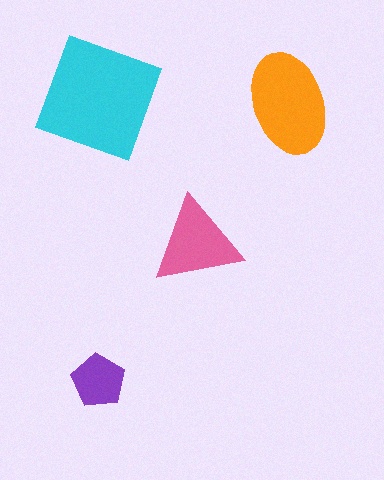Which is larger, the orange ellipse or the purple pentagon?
The orange ellipse.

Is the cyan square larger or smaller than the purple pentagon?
Larger.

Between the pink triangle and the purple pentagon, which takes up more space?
The pink triangle.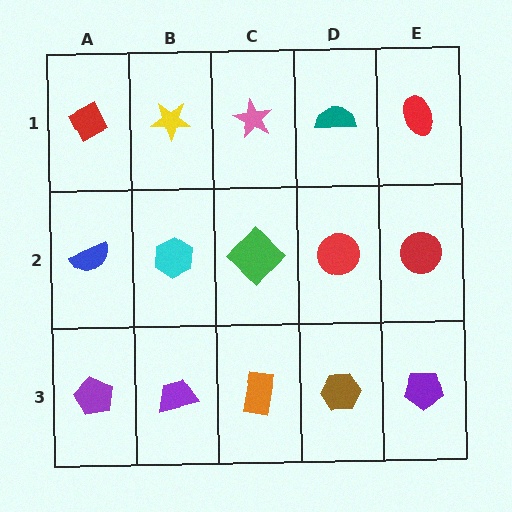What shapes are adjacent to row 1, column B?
A cyan hexagon (row 2, column B), a red diamond (row 1, column A), a pink star (row 1, column C).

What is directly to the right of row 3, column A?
A purple trapezoid.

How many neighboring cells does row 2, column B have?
4.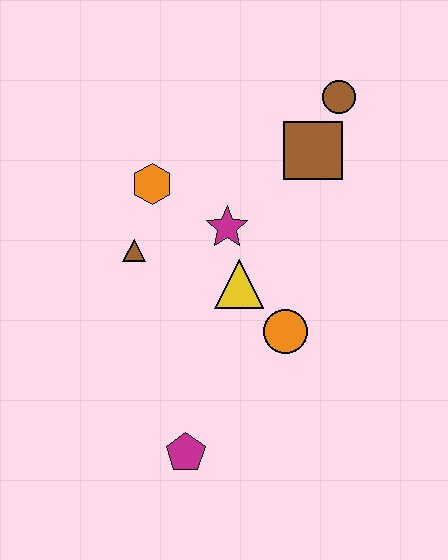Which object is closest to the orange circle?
The yellow triangle is closest to the orange circle.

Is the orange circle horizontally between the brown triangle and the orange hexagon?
No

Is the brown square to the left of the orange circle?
No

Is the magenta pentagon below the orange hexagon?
Yes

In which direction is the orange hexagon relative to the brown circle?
The orange hexagon is to the left of the brown circle.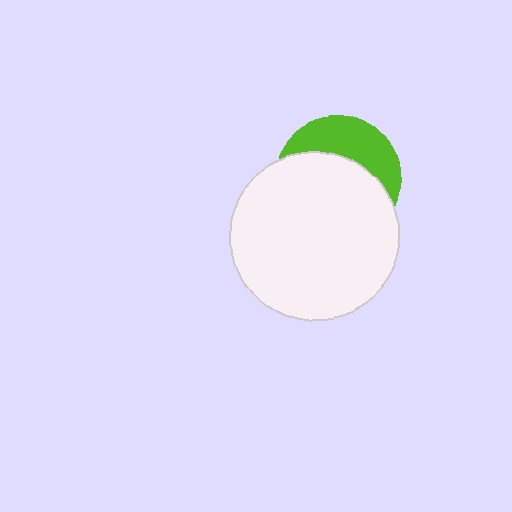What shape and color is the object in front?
The object in front is a white circle.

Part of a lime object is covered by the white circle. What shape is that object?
It is a circle.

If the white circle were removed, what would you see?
You would see the complete lime circle.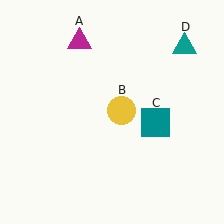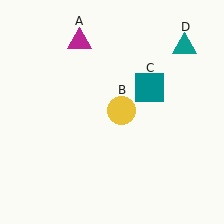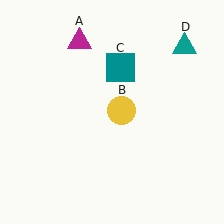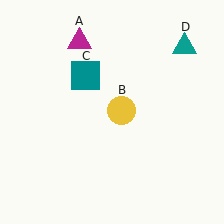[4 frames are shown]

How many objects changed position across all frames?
1 object changed position: teal square (object C).